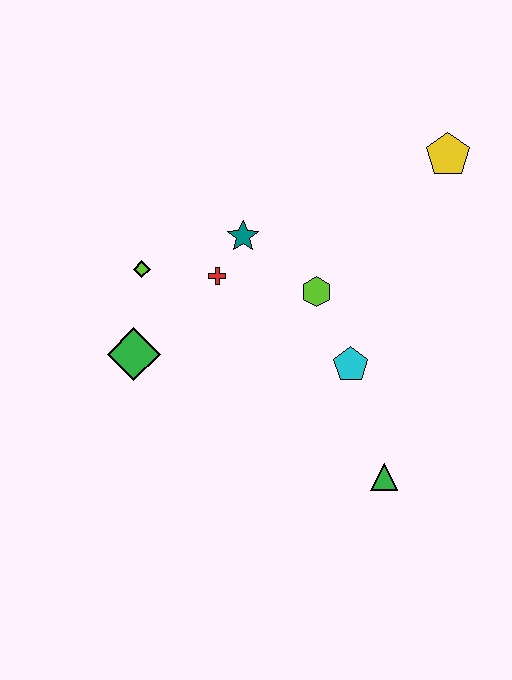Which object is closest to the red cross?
The teal star is closest to the red cross.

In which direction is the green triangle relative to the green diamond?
The green triangle is to the right of the green diamond.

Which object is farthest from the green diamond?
The yellow pentagon is farthest from the green diamond.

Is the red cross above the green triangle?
Yes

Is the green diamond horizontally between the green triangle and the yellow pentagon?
No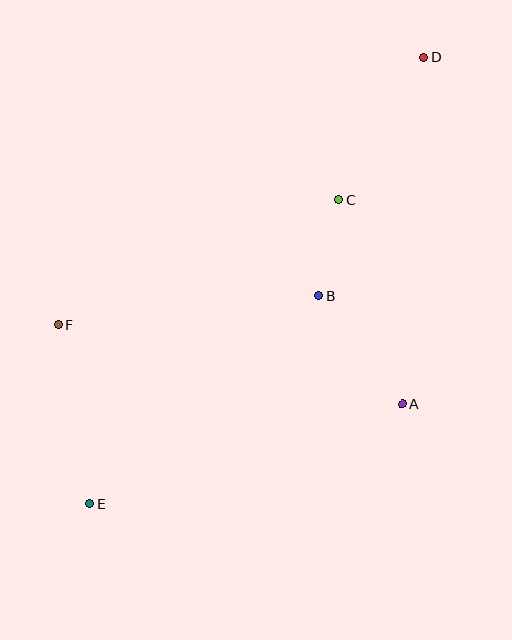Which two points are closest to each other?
Points B and C are closest to each other.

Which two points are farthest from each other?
Points D and E are farthest from each other.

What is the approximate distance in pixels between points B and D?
The distance between B and D is approximately 261 pixels.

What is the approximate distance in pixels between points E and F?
The distance between E and F is approximately 181 pixels.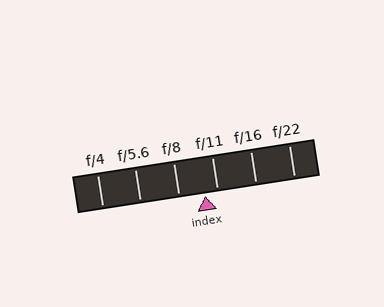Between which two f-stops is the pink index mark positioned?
The index mark is between f/8 and f/11.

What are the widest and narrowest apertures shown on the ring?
The widest aperture shown is f/4 and the narrowest is f/22.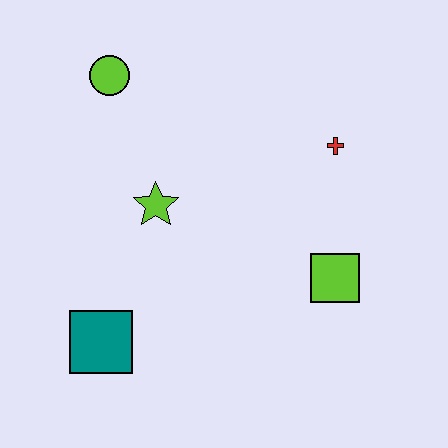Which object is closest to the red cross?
The lime square is closest to the red cross.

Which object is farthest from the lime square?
The lime circle is farthest from the lime square.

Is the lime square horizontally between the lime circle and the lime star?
No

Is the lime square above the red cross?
No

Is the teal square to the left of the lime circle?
Yes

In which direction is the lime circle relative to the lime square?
The lime circle is to the left of the lime square.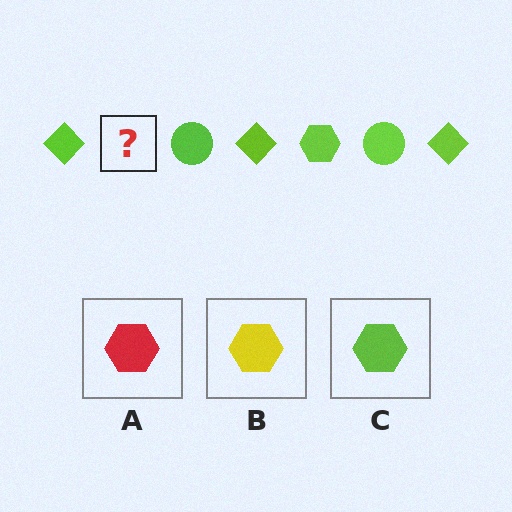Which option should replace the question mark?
Option C.